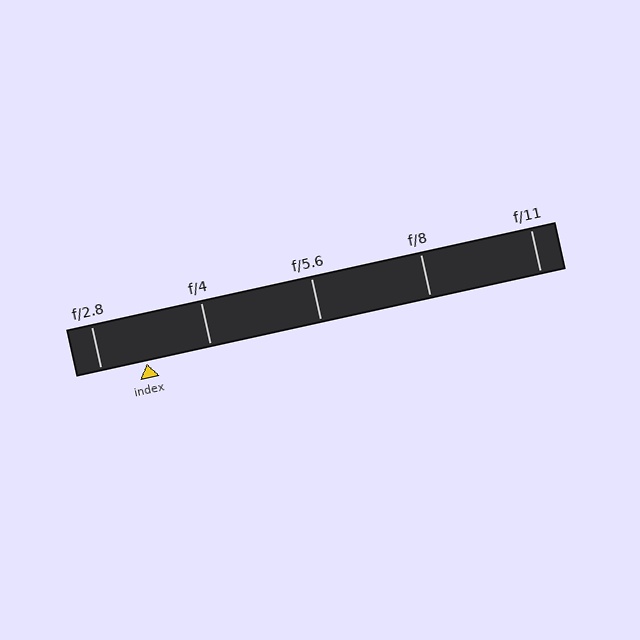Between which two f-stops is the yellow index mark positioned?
The index mark is between f/2.8 and f/4.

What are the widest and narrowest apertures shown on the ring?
The widest aperture shown is f/2.8 and the narrowest is f/11.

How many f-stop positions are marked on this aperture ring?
There are 5 f-stop positions marked.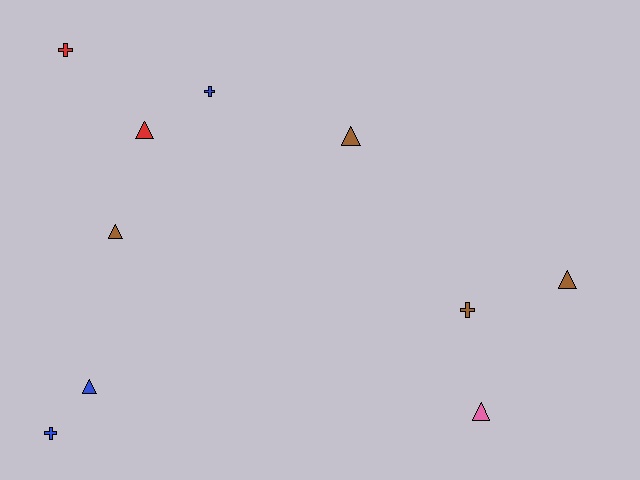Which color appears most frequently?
Brown, with 4 objects.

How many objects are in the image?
There are 10 objects.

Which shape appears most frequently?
Triangle, with 6 objects.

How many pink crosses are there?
There are no pink crosses.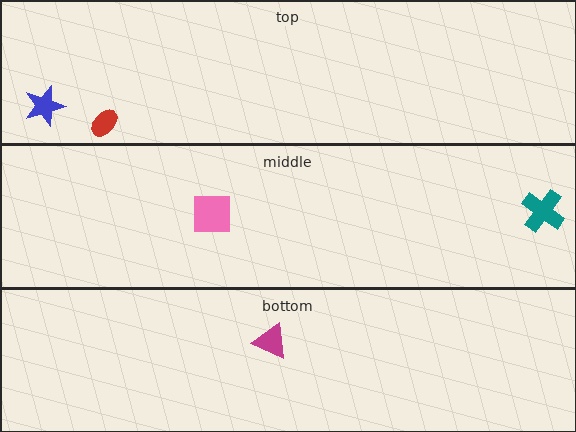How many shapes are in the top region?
2.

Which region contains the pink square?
The middle region.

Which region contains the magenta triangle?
The bottom region.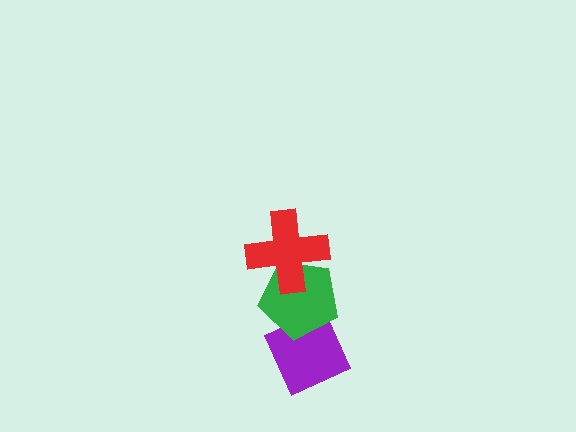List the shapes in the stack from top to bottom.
From top to bottom: the red cross, the green pentagon, the purple diamond.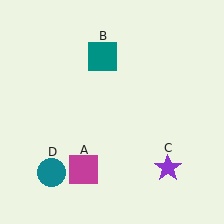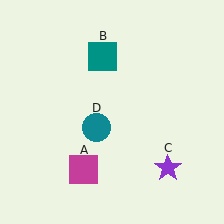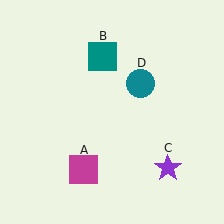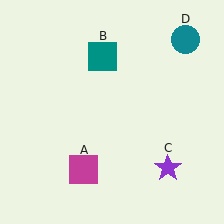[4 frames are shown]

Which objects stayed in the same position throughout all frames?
Magenta square (object A) and teal square (object B) and purple star (object C) remained stationary.